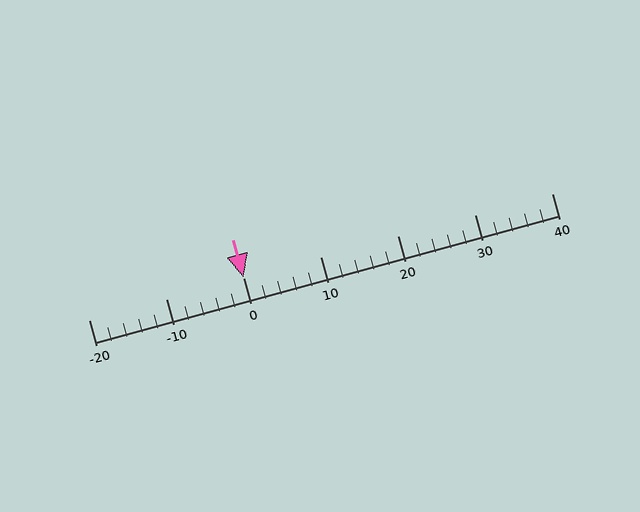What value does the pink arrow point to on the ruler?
The pink arrow points to approximately 0.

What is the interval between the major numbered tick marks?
The major tick marks are spaced 10 units apart.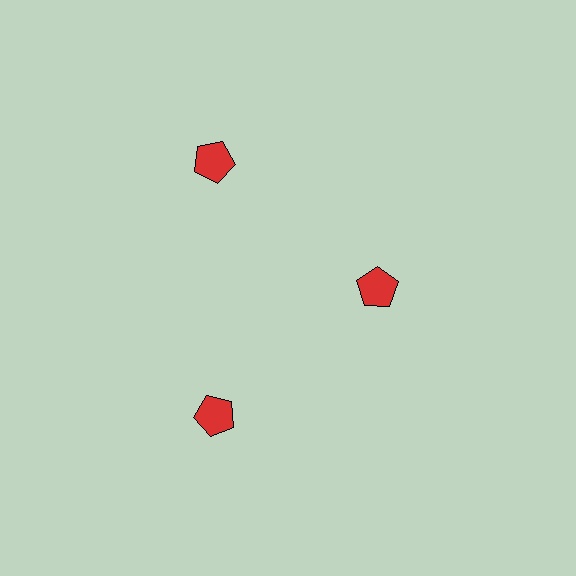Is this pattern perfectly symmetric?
No. The 3 red pentagons are arranged in a ring, but one element near the 3 o'clock position is pulled inward toward the center, breaking the 3-fold rotational symmetry.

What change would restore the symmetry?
The symmetry would be restored by moving it outward, back onto the ring so that all 3 pentagons sit at equal angles and equal distance from the center.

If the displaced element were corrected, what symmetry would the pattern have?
It would have 3-fold rotational symmetry — the pattern would map onto itself every 120 degrees.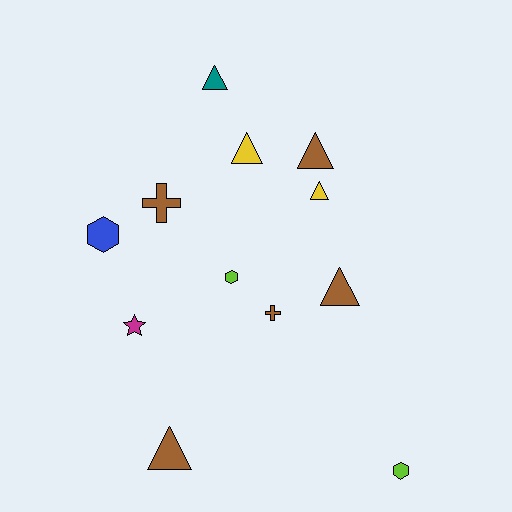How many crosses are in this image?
There are 2 crosses.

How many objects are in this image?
There are 12 objects.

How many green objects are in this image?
There are no green objects.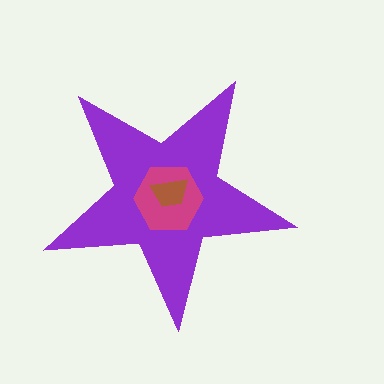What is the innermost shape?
The brown trapezoid.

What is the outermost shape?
The purple star.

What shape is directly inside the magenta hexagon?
The brown trapezoid.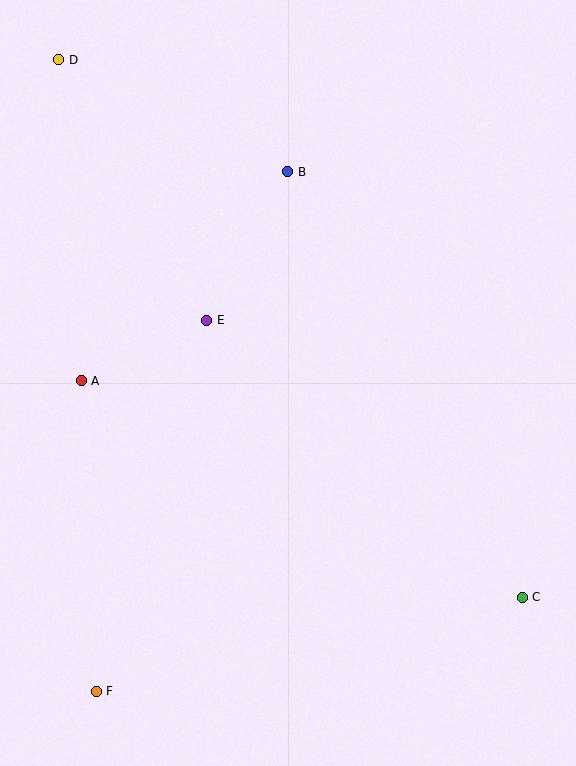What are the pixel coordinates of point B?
Point B is at (288, 172).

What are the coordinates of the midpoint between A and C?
The midpoint between A and C is at (302, 489).